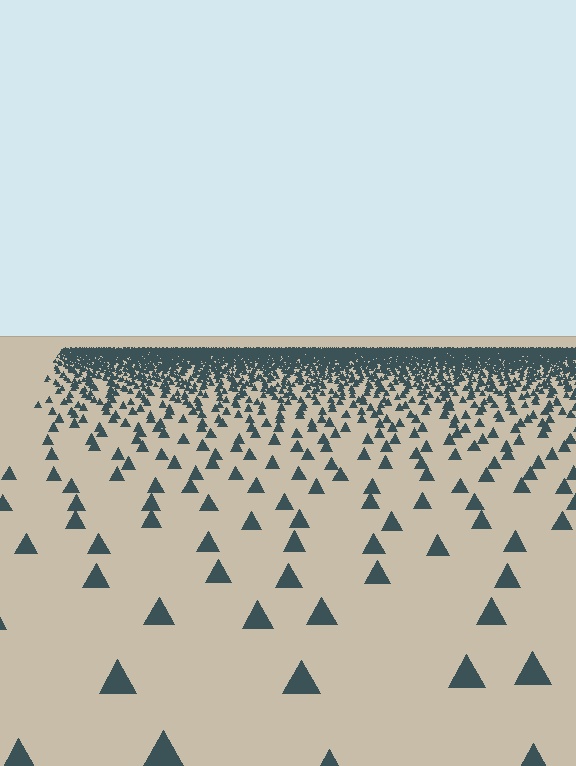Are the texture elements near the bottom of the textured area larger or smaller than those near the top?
Larger. Near the bottom, elements are closer to the viewer and appear at a bigger on-screen size.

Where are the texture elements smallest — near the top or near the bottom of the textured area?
Near the top.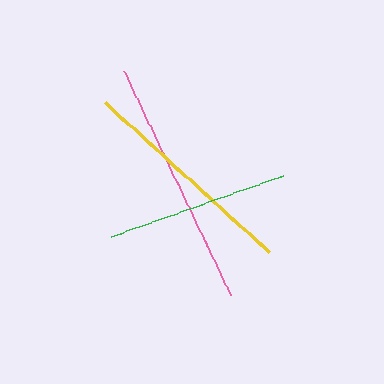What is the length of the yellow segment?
The yellow segment is approximately 223 pixels long.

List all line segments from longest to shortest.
From longest to shortest: pink, yellow, green.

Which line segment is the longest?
The pink line is the longest at approximately 248 pixels.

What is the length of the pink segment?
The pink segment is approximately 248 pixels long.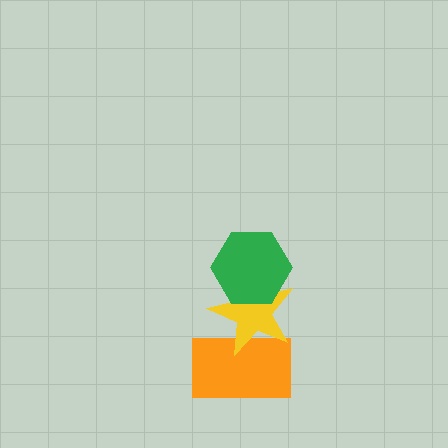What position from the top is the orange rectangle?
The orange rectangle is 3rd from the top.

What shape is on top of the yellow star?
The green hexagon is on top of the yellow star.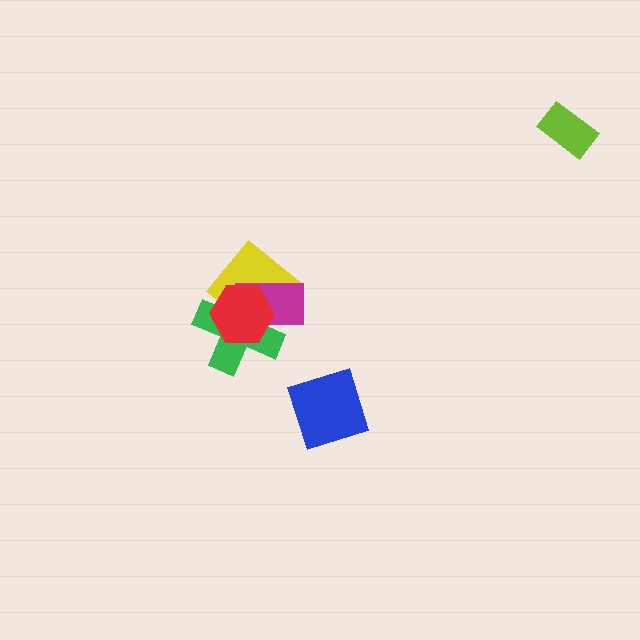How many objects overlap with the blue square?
0 objects overlap with the blue square.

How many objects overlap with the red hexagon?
3 objects overlap with the red hexagon.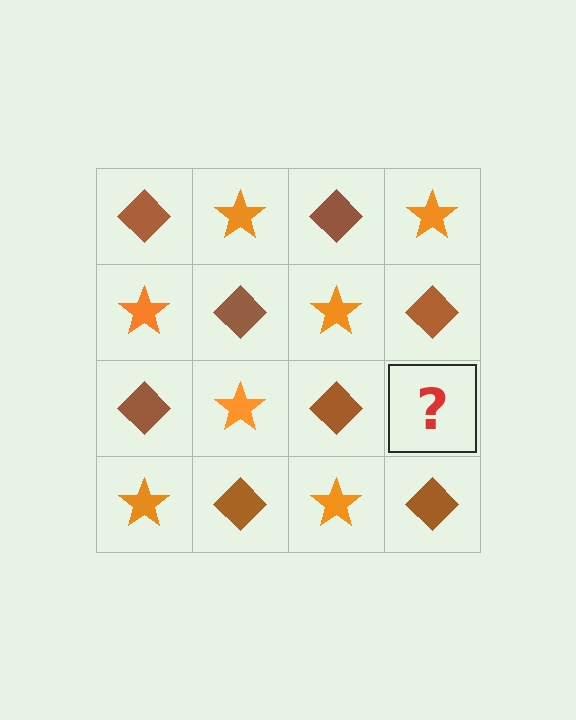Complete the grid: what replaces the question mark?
The question mark should be replaced with an orange star.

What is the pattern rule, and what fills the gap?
The rule is that it alternates brown diamond and orange star in a checkerboard pattern. The gap should be filled with an orange star.